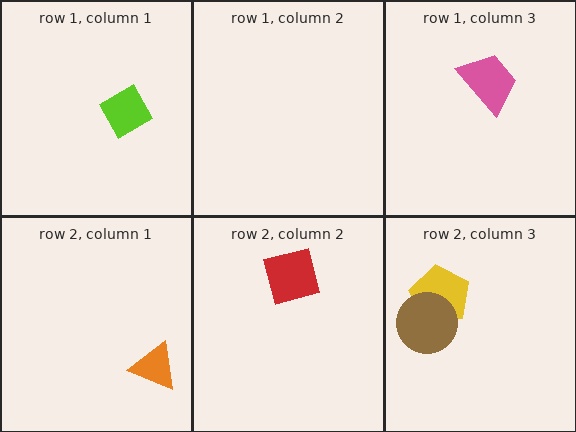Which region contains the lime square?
The row 1, column 1 region.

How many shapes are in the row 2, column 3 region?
2.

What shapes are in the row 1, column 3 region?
The pink trapezoid.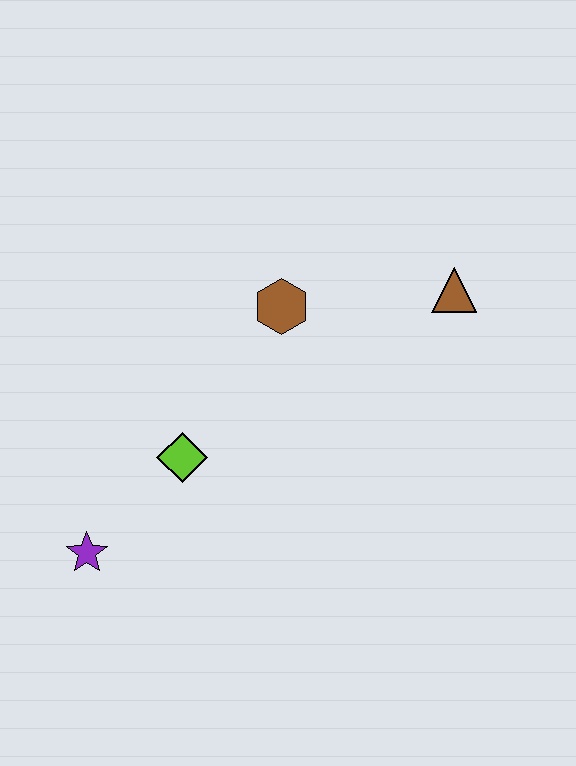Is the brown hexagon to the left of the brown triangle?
Yes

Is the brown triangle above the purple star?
Yes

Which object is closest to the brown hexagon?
The brown triangle is closest to the brown hexagon.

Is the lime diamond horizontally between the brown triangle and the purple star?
Yes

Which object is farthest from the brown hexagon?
The purple star is farthest from the brown hexagon.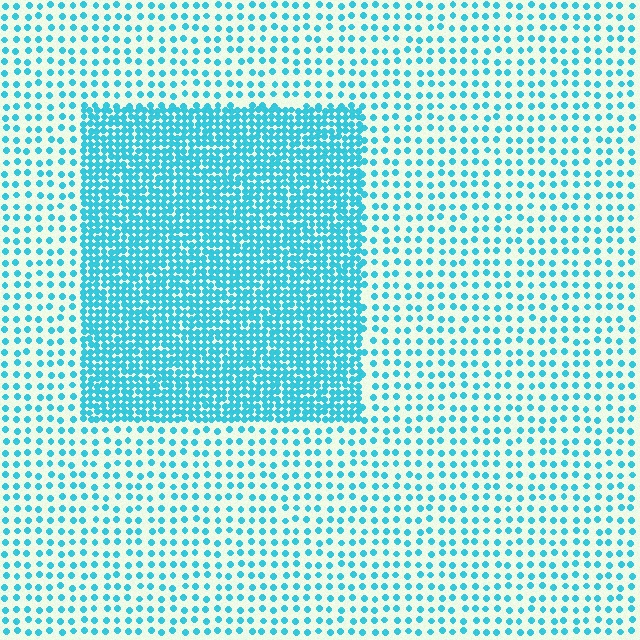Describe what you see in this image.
The image contains small cyan elements arranged at two different densities. A rectangle-shaped region is visible where the elements are more densely packed than the surrounding area.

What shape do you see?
I see a rectangle.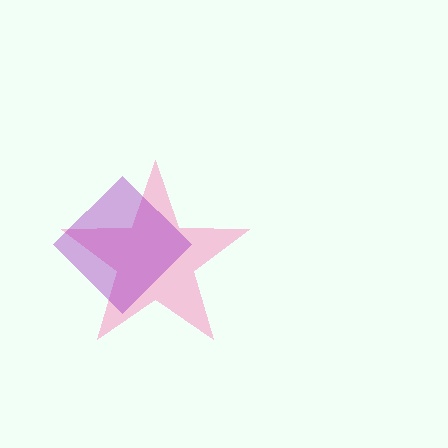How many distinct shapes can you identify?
There are 2 distinct shapes: a pink star, a purple diamond.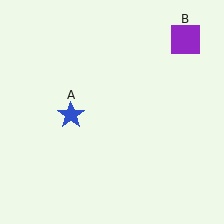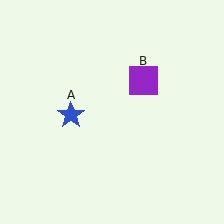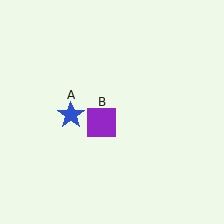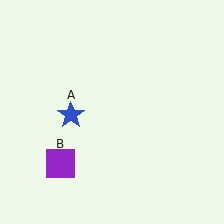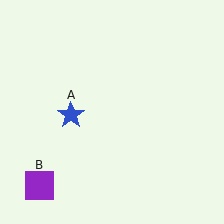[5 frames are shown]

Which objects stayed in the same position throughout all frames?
Blue star (object A) remained stationary.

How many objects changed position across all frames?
1 object changed position: purple square (object B).